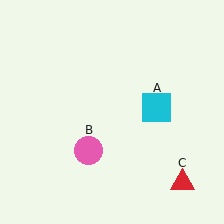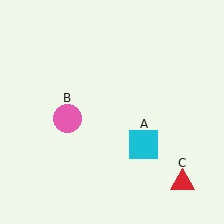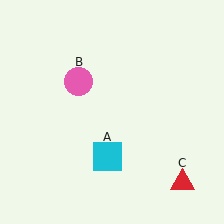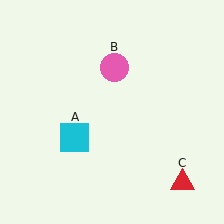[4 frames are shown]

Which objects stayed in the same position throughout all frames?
Red triangle (object C) remained stationary.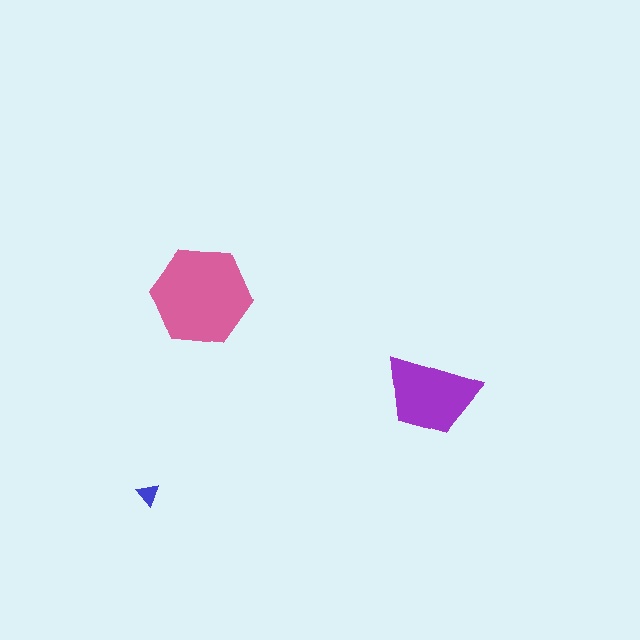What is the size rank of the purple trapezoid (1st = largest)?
2nd.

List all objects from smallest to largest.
The blue triangle, the purple trapezoid, the pink hexagon.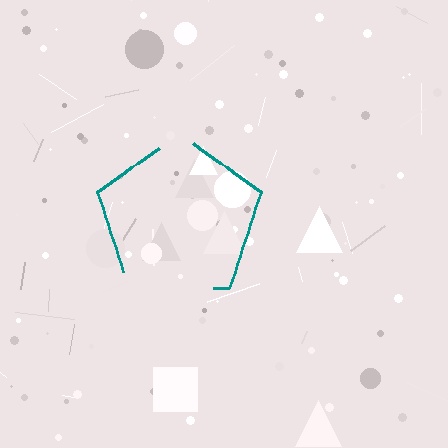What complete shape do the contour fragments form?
The contour fragments form a pentagon.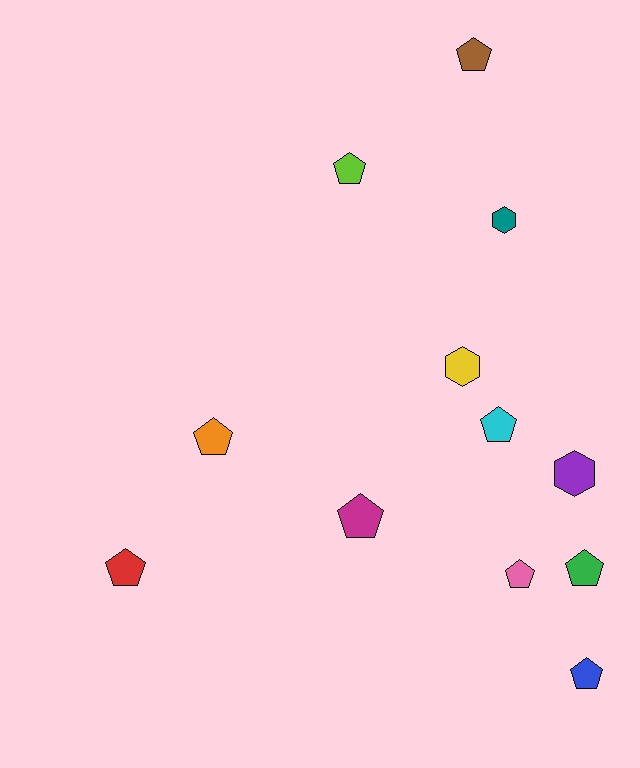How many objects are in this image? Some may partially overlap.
There are 12 objects.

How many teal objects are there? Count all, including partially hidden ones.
There is 1 teal object.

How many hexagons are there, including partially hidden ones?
There are 3 hexagons.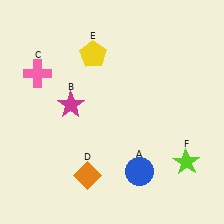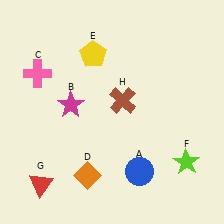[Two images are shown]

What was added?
A red triangle (G), a brown cross (H) were added in Image 2.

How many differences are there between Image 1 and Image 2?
There are 2 differences between the two images.